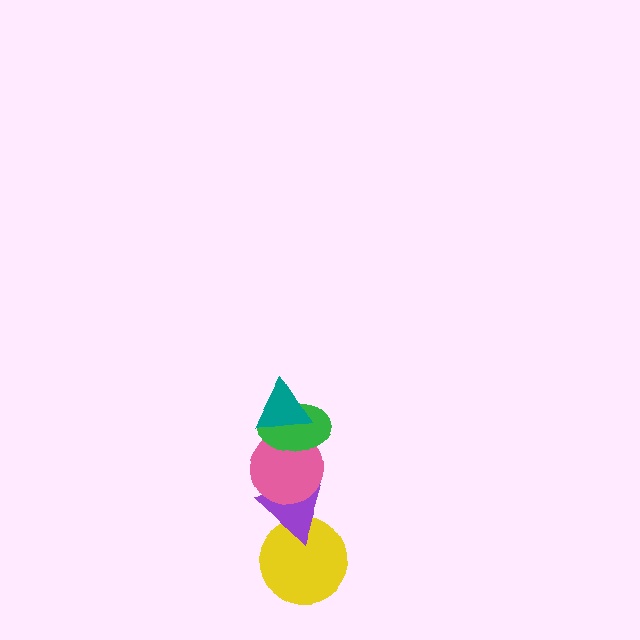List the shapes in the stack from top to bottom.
From top to bottom: the teal triangle, the green ellipse, the pink circle, the purple triangle, the yellow circle.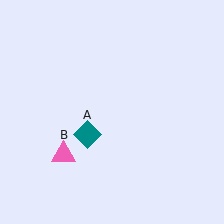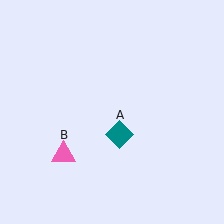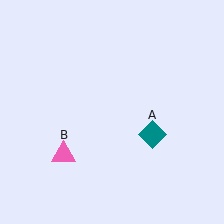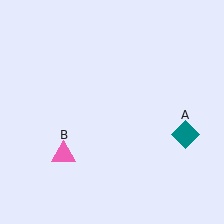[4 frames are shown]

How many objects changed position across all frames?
1 object changed position: teal diamond (object A).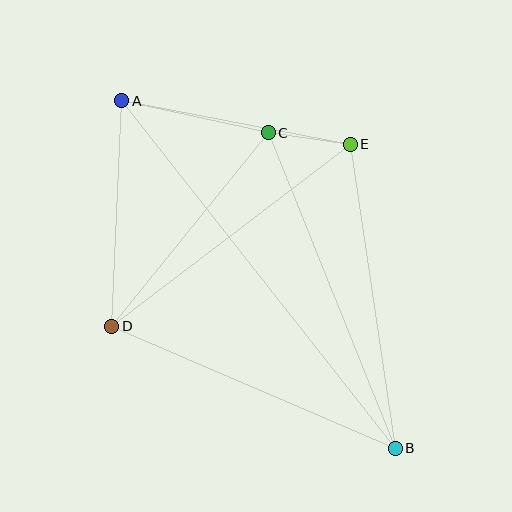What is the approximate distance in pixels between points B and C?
The distance between B and C is approximately 340 pixels.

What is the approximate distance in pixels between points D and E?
The distance between D and E is approximately 300 pixels.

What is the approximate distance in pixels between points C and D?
The distance between C and D is approximately 249 pixels.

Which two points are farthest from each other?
Points A and B are farthest from each other.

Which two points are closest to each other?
Points C and E are closest to each other.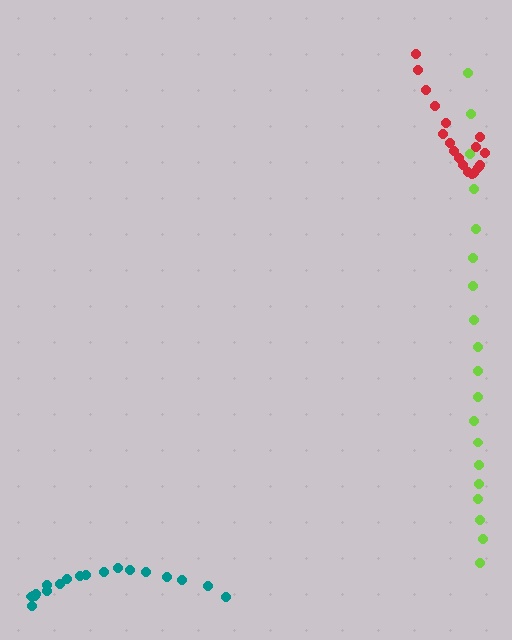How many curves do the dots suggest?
There are 3 distinct paths.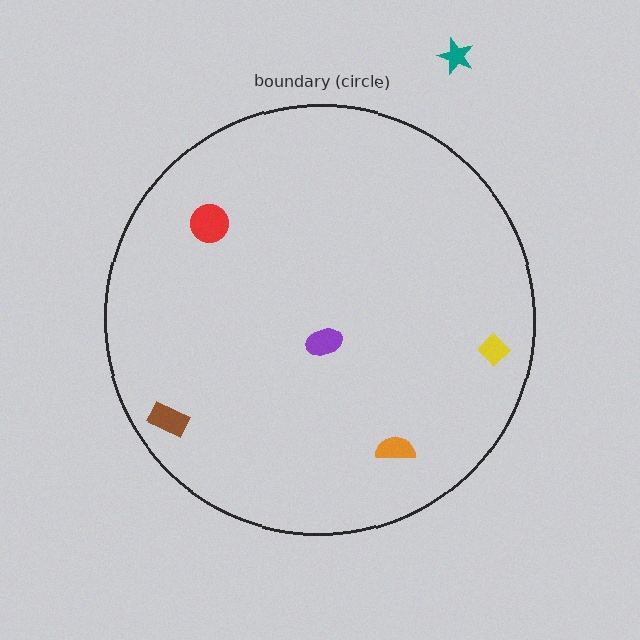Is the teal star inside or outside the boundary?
Outside.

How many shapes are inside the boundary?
5 inside, 1 outside.